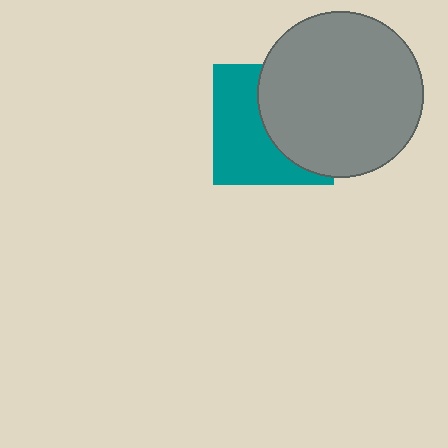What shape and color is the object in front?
The object in front is a gray circle.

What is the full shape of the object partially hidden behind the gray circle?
The partially hidden object is a teal square.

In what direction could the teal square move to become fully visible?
The teal square could move left. That would shift it out from behind the gray circle entirely.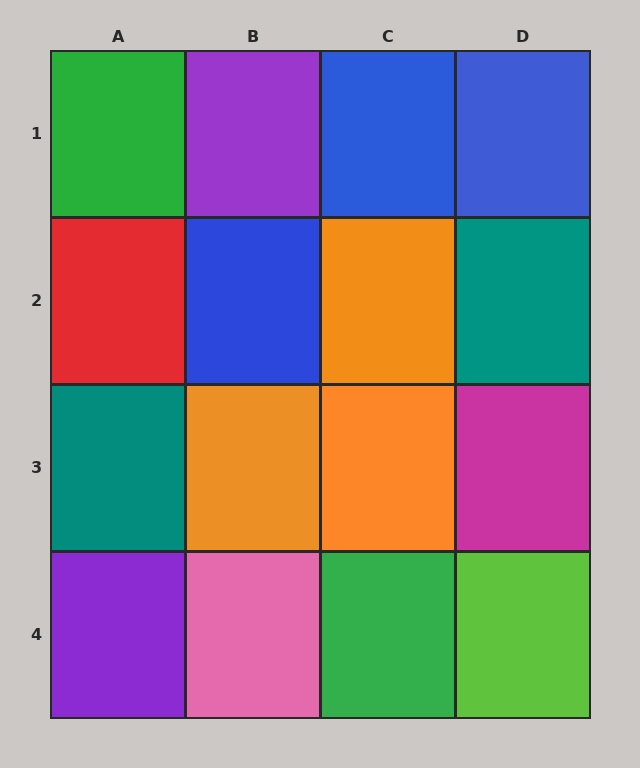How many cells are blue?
3 cells are blue.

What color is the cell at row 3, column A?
Teal.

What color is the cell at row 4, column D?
Lime.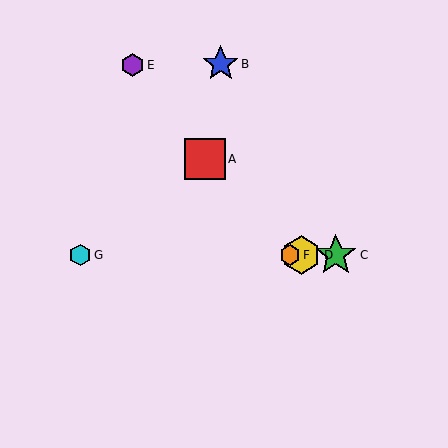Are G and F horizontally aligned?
Yes, both are at y≈255.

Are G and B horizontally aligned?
No, G is at y≈255 and B is at y≈64.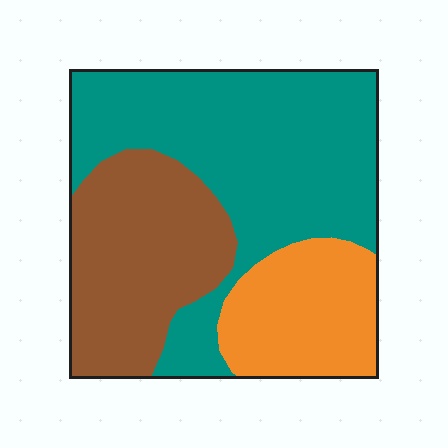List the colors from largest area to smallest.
From largest to smallest: teal, brown, orange.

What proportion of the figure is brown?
Brown takes up about one third (1/3) of the figure.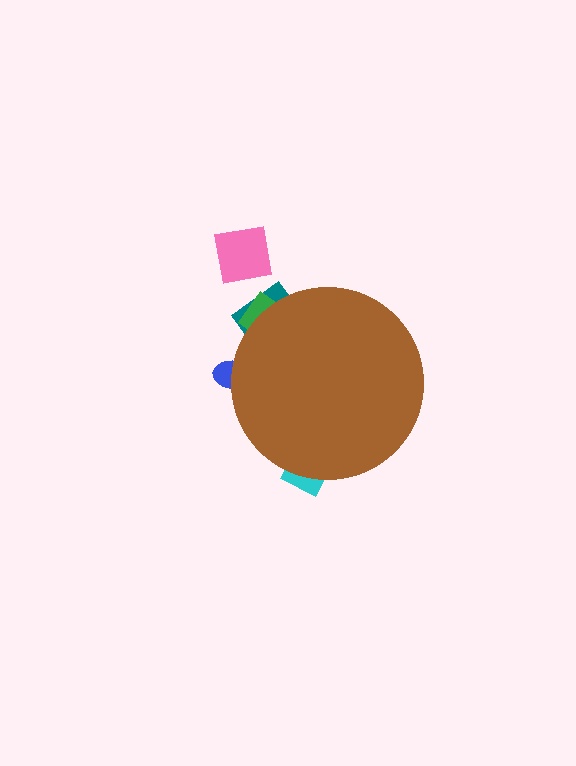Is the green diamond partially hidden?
Yes, the green diamond is partially hidden behind the brown circle.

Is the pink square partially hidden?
No, the pink square is fully visible.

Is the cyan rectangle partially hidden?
Yes, the cyan rectangle is partially hidden behind the brown circle.